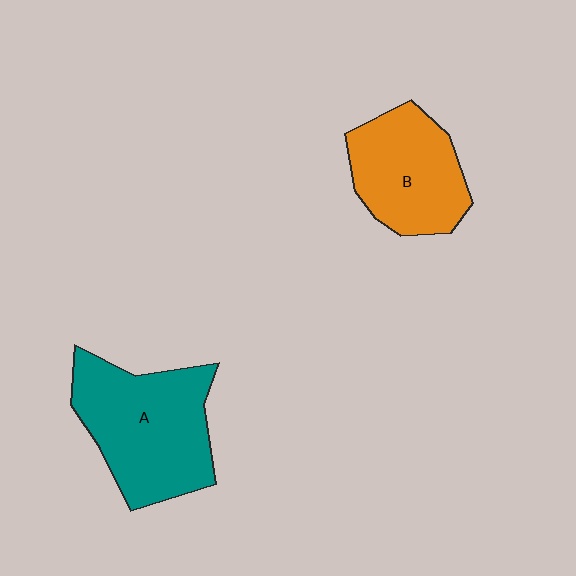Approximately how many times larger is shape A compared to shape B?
Approximately 1.3 times.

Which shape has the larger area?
Shape A (teal).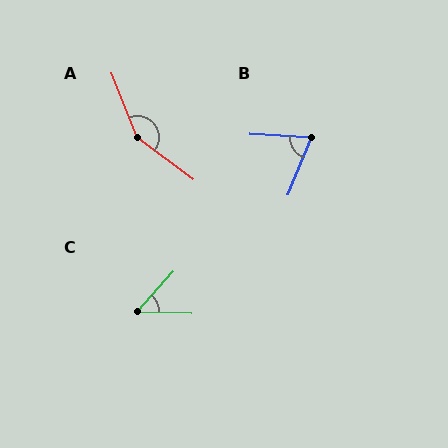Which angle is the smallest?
C, at approximately 50 degrees.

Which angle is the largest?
A, at approximately 149 degrees.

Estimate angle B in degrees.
Approximately 71 degrees.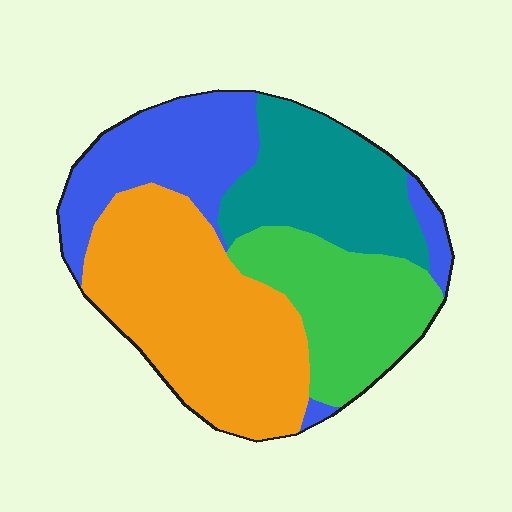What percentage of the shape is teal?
Teal takes up between a sixth and a third of the shape.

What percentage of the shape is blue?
Blue covers roughly 20% of the shape.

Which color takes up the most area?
Orange, at roughly 35%.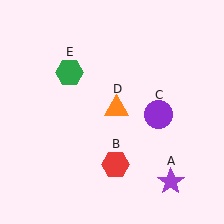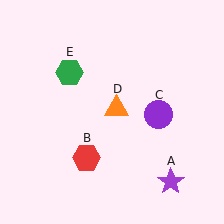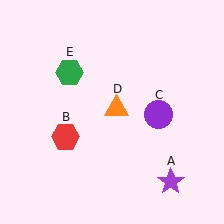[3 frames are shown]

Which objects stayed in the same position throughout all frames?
Purple star (object A) and purple circle (object C) and orange triangle (object D) and green hexagon (object E) remained stationary.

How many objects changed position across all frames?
1 object changed position: red hexagon (object B).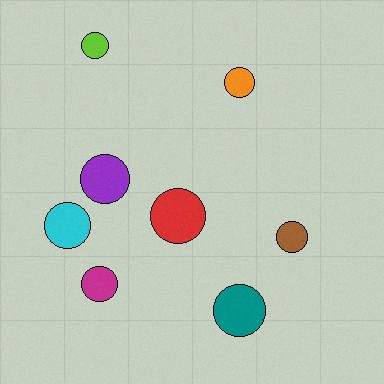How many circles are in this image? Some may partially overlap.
There are 8 circles.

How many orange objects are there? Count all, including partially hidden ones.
There is 1 orange object.